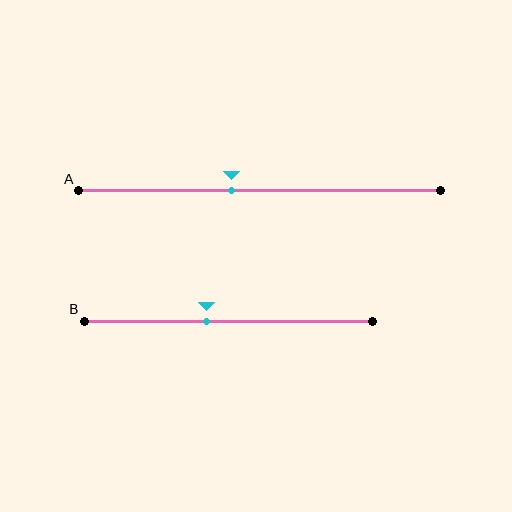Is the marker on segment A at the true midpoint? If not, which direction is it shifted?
No, the marker on segment A is shifted to the left by about 8% of the segment length.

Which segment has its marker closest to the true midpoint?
Segment B has its marker closest to the true midpoint.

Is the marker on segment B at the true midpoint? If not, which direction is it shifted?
No, the marker on segment B is shifted to the left by about 7% of the segment length.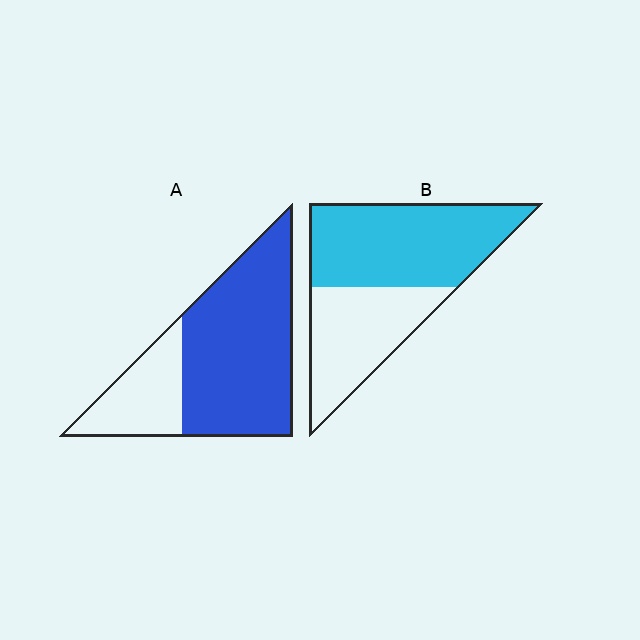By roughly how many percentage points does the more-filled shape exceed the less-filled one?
By roughly 15 percentage points (A over B).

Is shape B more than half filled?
Yes.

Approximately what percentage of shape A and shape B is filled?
A is approximately 70% and B is approximately 60%.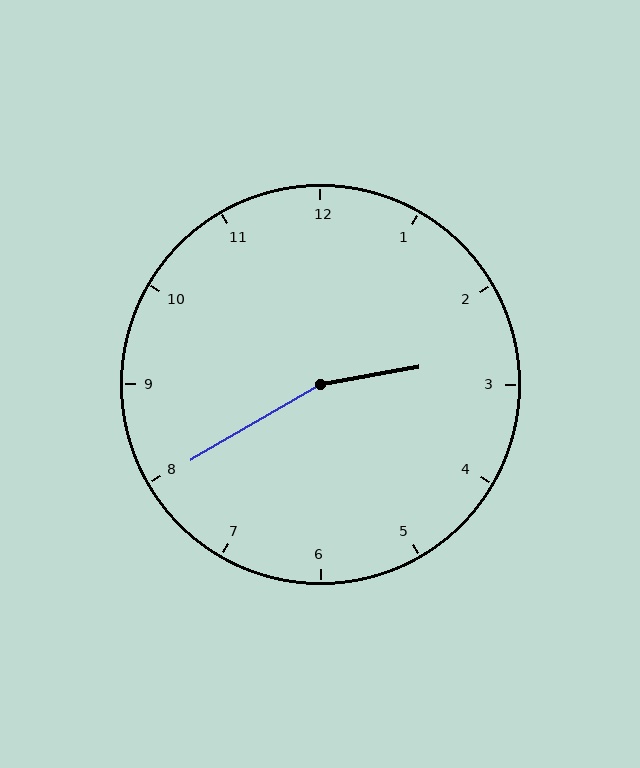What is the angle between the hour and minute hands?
Approximately 160 degrees.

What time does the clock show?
2:40.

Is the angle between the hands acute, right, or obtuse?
It is obtuse.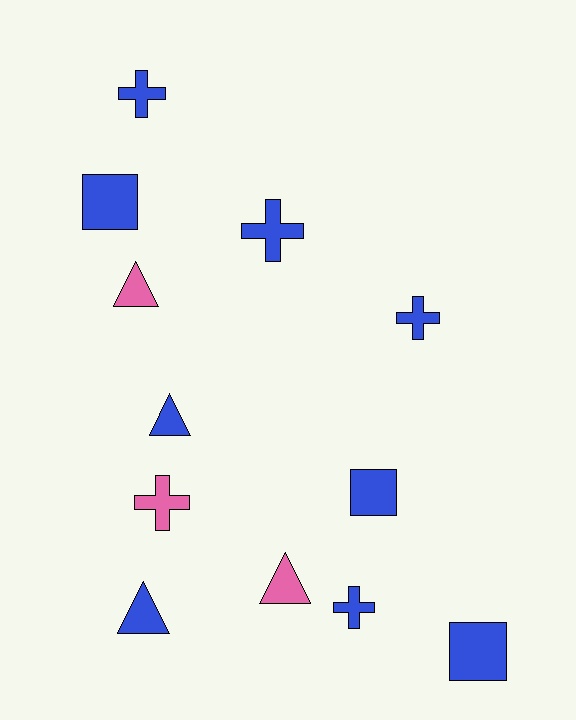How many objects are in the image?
There are 12 objects.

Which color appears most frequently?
Blue, with 9 objects.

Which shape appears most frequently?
Cross, with 5 objects.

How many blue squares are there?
There are 3 blue squares.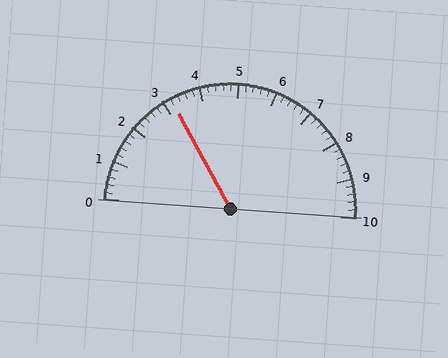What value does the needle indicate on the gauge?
The needle indicates approximately 3.2.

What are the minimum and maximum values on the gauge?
The gauge ranges from 0 to 10.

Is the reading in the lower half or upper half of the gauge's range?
The reading is in the lower half of the range (0 to 10).